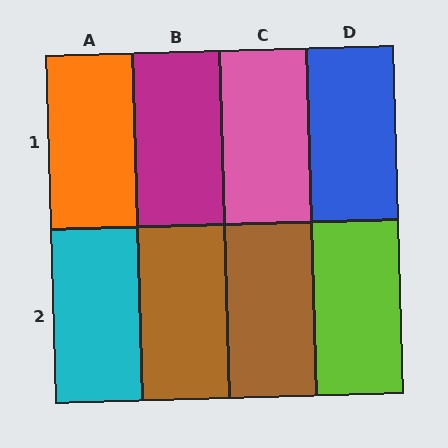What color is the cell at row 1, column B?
Magenta.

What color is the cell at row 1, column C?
Pink.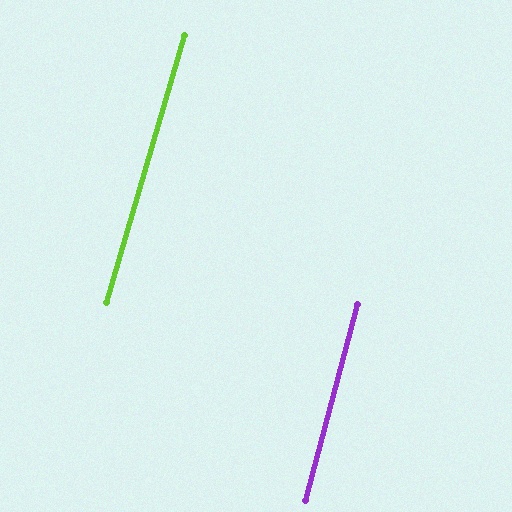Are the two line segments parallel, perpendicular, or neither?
Parallel — their directions differ by only 1.3°.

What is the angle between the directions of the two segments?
Approximately 1 degree.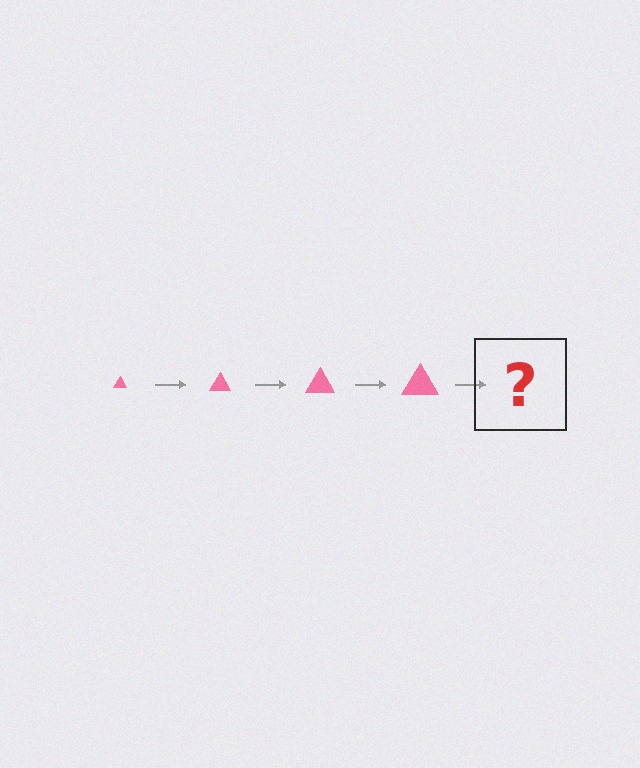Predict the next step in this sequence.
The next step is a pink triangle, larger than the previous one.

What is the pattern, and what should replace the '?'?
The pattern is that the triangle gets progressively larger each step. The '?' should be a pink triangle, larger than the previous one.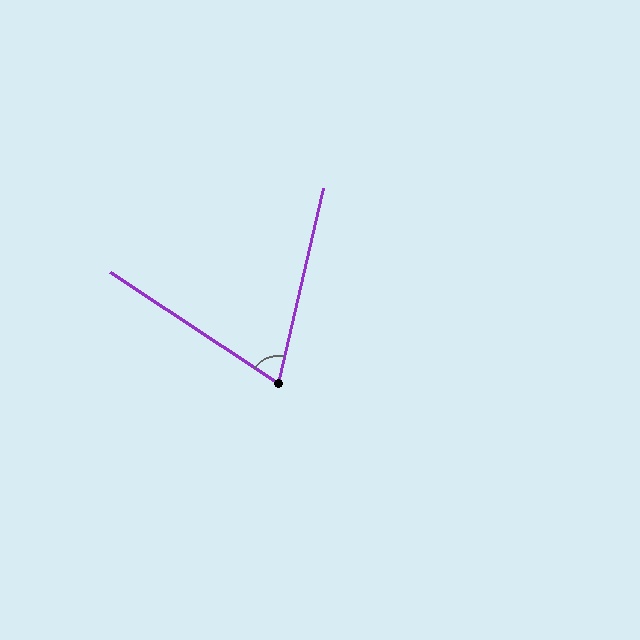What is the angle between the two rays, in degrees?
Approximately 70 degrees.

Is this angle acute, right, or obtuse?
It is acute.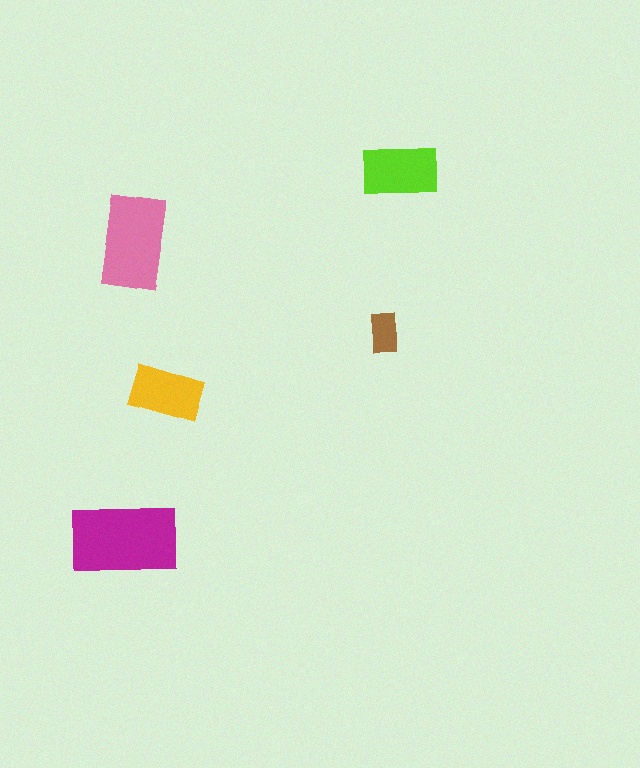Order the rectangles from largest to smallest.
the magenta one, the pink one, the lime one, the yellow one, the brown one.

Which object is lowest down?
The magenta rectangle is bottommost.